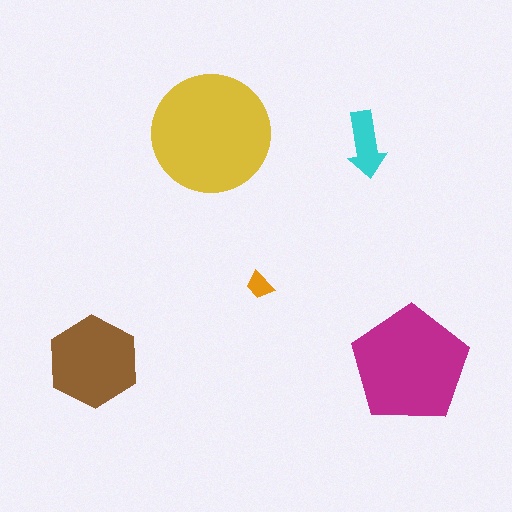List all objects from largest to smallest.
The yellow circle, the magenta pentagon, the brown hexagon, the cyan arrow, the orange trapezoid.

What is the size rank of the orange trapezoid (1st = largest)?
5th.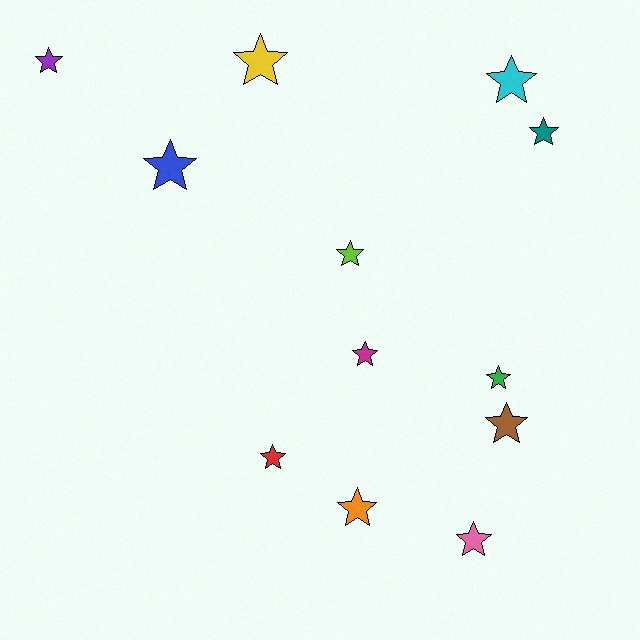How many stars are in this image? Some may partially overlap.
There are 12 stars.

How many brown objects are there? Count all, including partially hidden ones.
There is 1 brown object.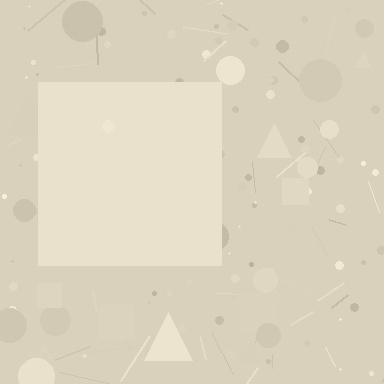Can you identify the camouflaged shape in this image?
The camouflaged shape is a square.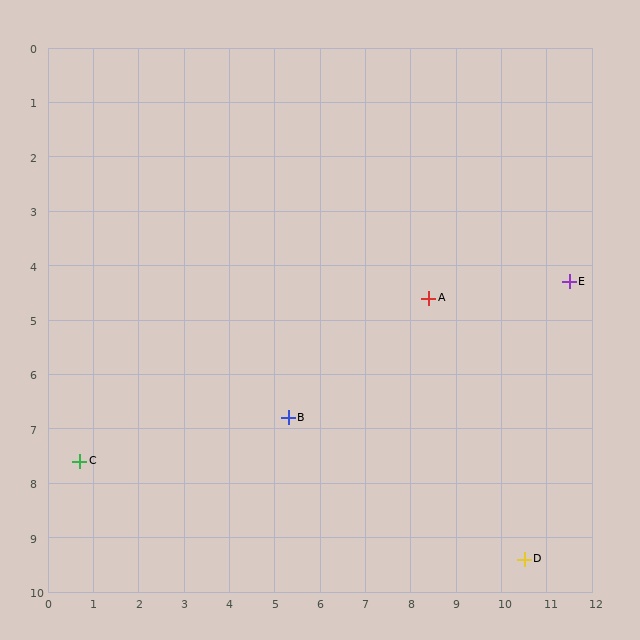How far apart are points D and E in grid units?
Points D and E are about 5.2 grid units apart.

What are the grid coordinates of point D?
Point D is at approximately (10.5, 9.4).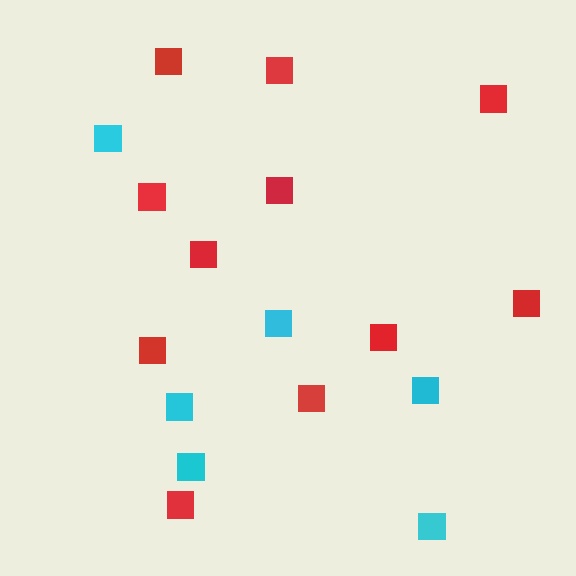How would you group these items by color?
There are 2 groups: one group of cyan squares (6) and one group of red squares (11).